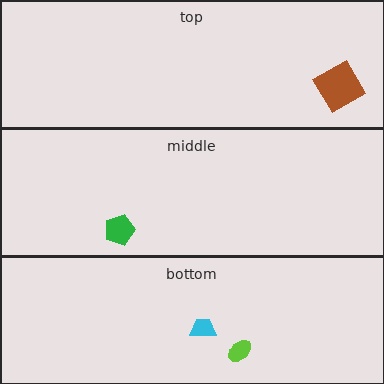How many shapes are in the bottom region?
2.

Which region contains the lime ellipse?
The bottom region.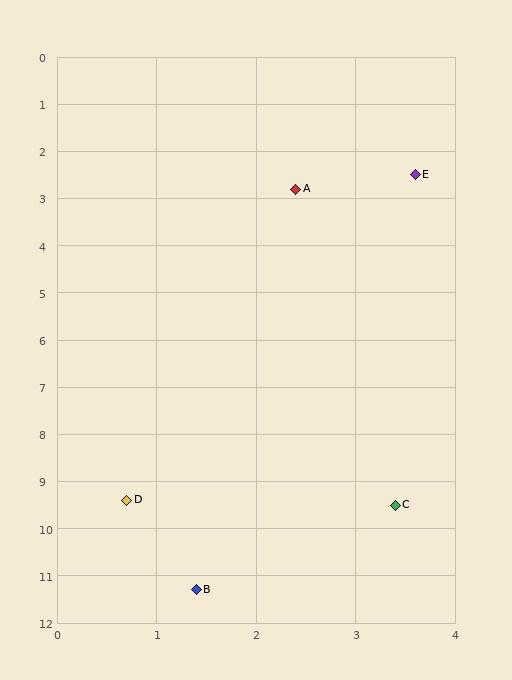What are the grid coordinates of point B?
Point B is at approximately (1.4, 11.3).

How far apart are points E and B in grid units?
Points E and B are about 9.1 grid units apart.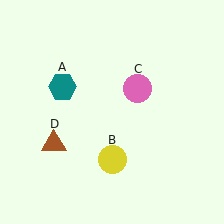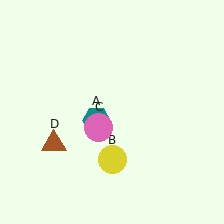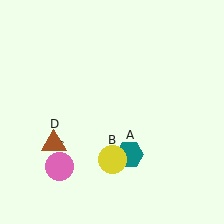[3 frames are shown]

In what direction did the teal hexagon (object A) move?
The teal hexagon (object A) moved down and to the right.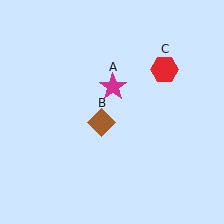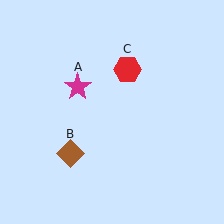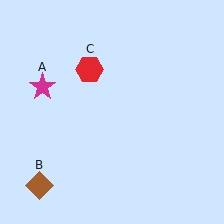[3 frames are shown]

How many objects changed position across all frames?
3 objects changed position: magenta star (object A), brown diamond (object B), red hexagon (object C).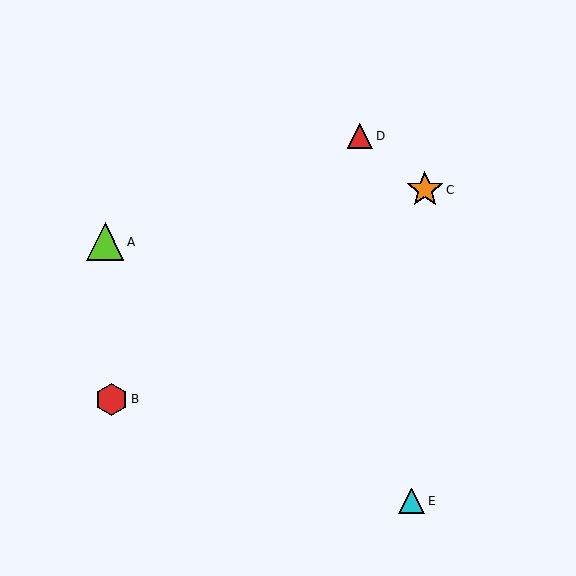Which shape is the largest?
The lime triangle (labeled A) is the largest.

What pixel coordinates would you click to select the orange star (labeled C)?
Click at (425, 190) to select the orange star C.